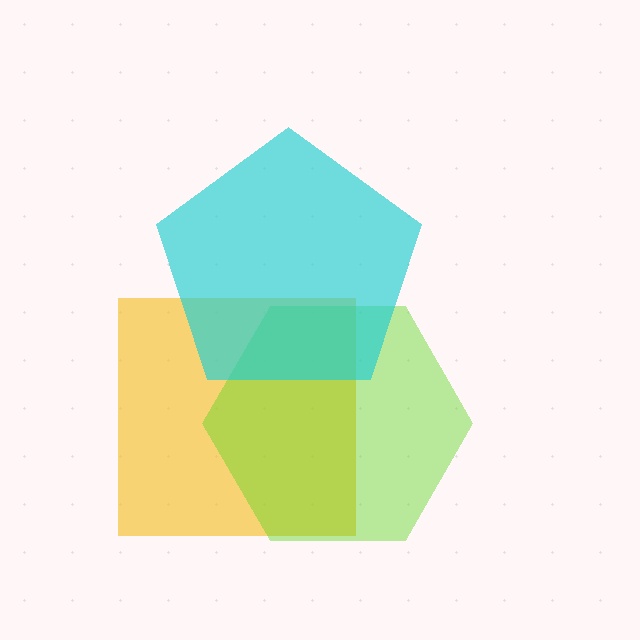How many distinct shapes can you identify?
There are 3 distinct shapes: a yellow square, a lime hexagon, a cyan pentagon.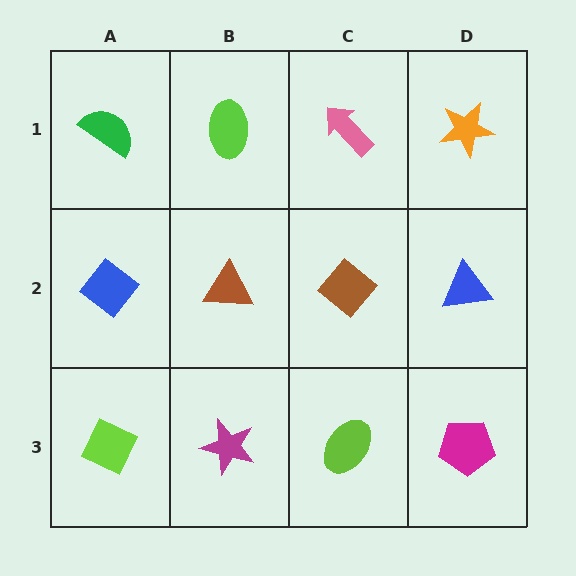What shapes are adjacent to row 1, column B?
A brown triangle (row 2, column B), a green semicircle (row 1, column A), a pink arrow (row 1, column C).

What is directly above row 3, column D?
A blue triangle.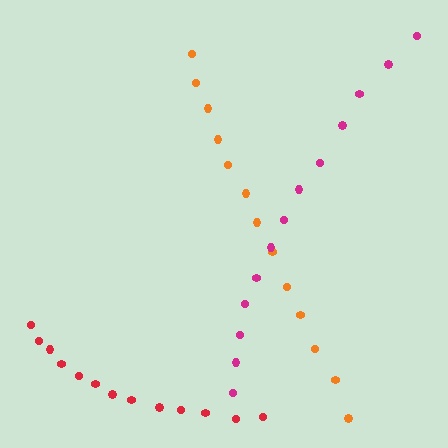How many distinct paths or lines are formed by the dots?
There are 3 distinct paths.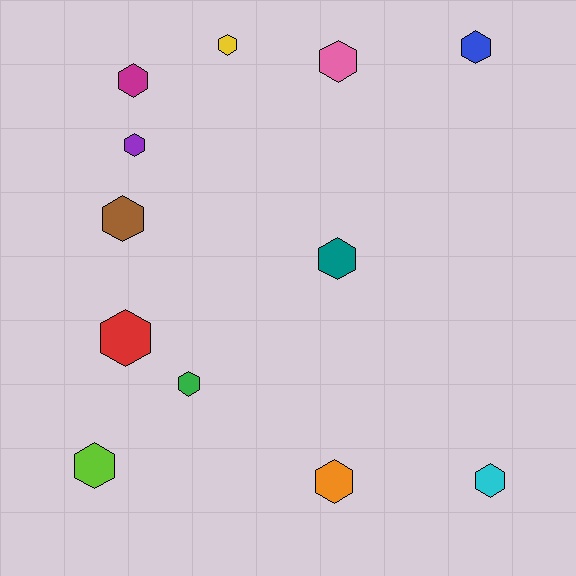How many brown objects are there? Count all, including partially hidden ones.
There is 1 brown object.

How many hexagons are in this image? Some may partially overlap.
There are 12 hexagons.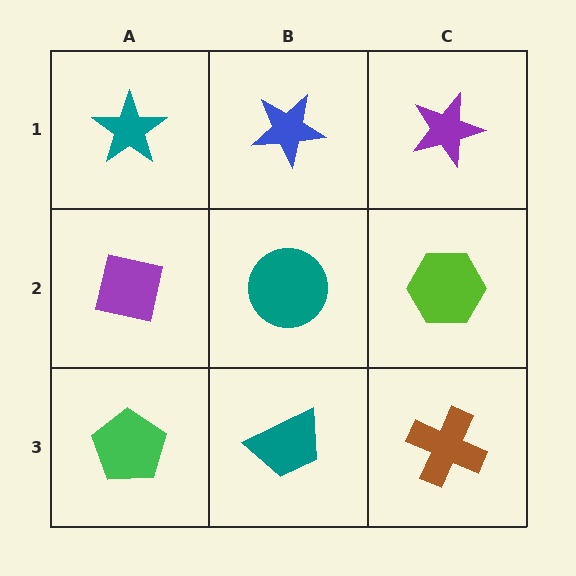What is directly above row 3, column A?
A purple square.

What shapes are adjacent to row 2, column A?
A teal star (row 1, column A), a green pentagon (row 3, column A), a teal circle (row 2, column B).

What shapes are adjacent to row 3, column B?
A teal circle (row 2, column B), a green pentagon (row 3, column A), a brown cross (row 3, column C).